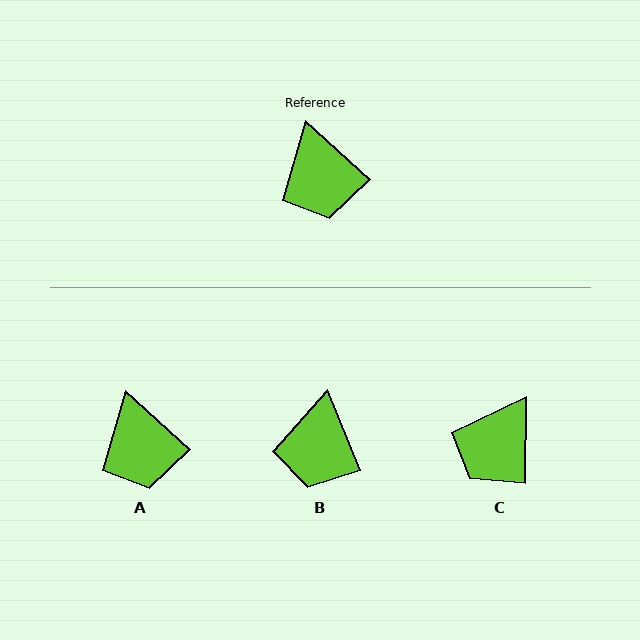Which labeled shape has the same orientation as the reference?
A.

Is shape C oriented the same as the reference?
No, it is off by about 48 degrees.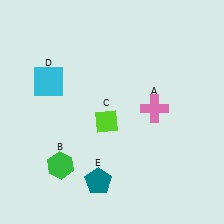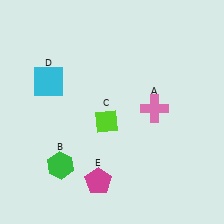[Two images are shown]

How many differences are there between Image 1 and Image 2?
There is 1 difference between the two images.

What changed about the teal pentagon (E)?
In Image 1, E is teal. In Image 2, it changed to magenta.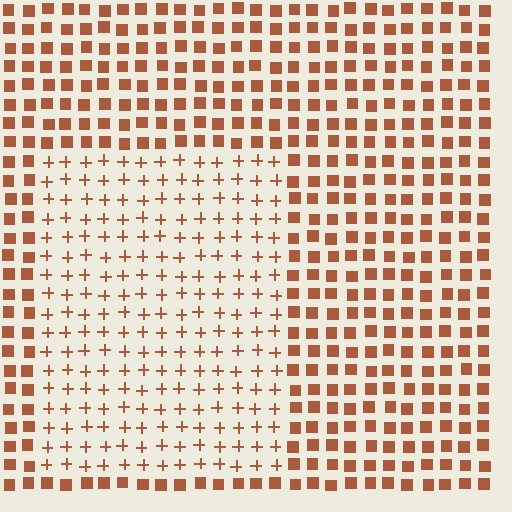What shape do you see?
I see a rectangle.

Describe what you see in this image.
The image is filled with small brown elements arranged in a uniform grid. A rectangle-shaped region contains plus signs, while the surrounding area contains squares. The boundary is defined purely by the change in element shape.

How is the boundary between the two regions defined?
The boundary is defined by a change in element shape: plus signs inside vs. squares outside. All elements share the same color and spacing.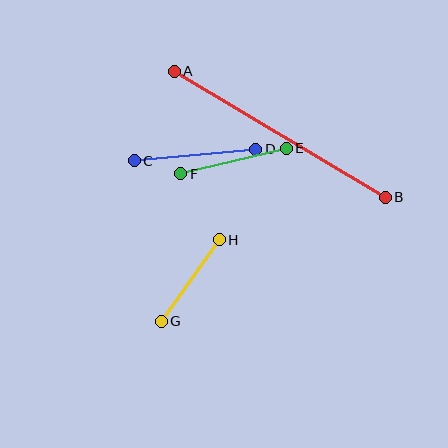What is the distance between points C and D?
The distance is approximately 122 pixels.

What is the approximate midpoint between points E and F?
The midpoint is at approximately (234, 161) pixels.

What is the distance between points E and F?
The distance is approximately 109 pixels.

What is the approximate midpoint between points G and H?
The midpoint is at approximately (190, 281) pixels.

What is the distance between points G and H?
The distance is approximately 100 pixels.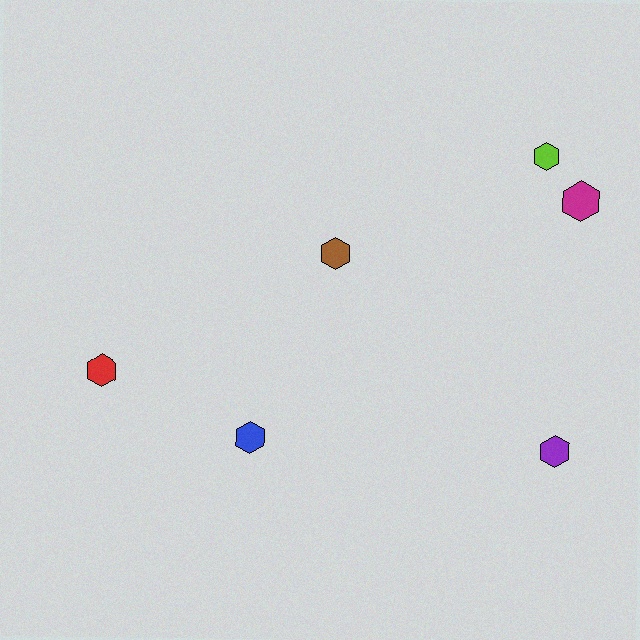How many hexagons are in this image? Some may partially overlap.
There are 6 hexagons.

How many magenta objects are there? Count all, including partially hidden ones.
There is 1 magenta object.